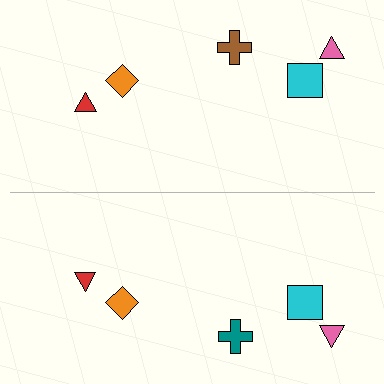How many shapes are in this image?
There are 10 shapes in this image.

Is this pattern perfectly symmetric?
No, the pattern is not perfectly symmetric. The teal cross on the bottom side breaks the symmetry — its mirror counterpart is brown.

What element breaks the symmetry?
The teal cross on the bottom side breaks the symmetry — its mirror counterpart is brown.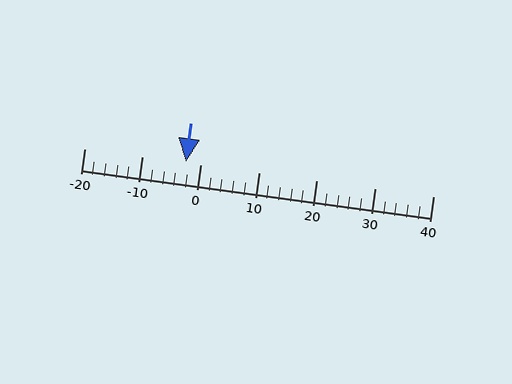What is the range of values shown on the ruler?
The ruler shows values from -20 to 40.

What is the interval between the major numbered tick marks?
The major tick marks are spaced 10 units apart.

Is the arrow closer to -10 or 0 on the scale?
The arrow is closer to 0.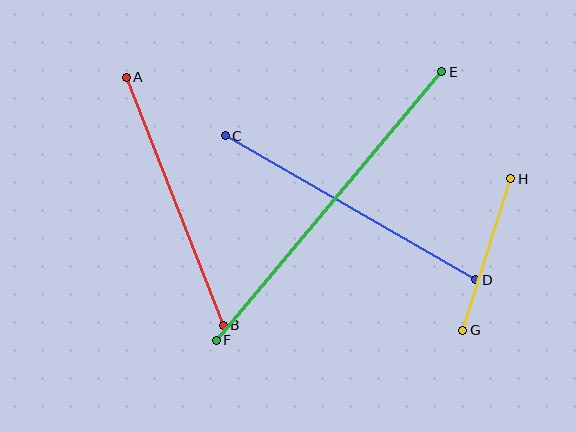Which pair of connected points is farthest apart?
Points E and F are farthest apart.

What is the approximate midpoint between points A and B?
The midpoint is at approximately (175, 201) pixels.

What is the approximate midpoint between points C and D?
The midpoint is at approximately (350, 208) pixels.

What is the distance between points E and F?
The distance is approximately 351 pixels.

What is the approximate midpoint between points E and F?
The midpoint is at approximately (329, 206) pixels.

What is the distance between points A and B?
The distance is approximately 266 pixels.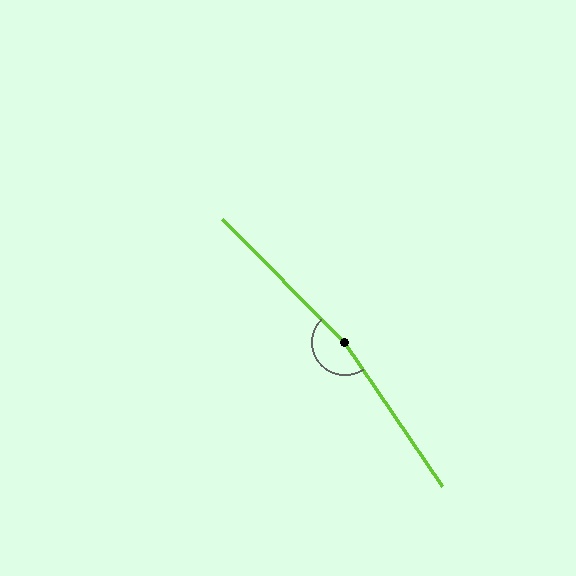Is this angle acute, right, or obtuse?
It is obtuse.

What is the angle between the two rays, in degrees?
Approximately 169 degrees.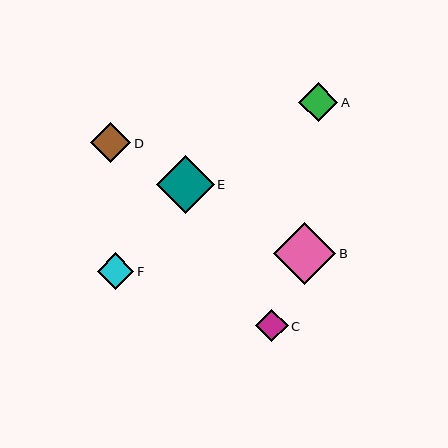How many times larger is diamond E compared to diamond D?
Diamond E is approximately 1.4 times the size of diamond D.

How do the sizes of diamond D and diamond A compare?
Diamond D and diamond A are approximately the same size.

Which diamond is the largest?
Diamond B is the largest with a size of approximately 62 pixels.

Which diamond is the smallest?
Diamond C is the smallest with a size of approximately 33 pixels.